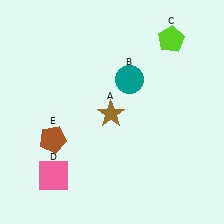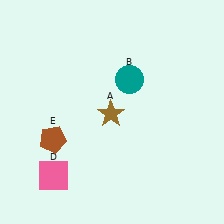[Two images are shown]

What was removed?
The lime pentagon (C) was removed in Image 2.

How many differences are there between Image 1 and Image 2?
There is 1 difference between the two images.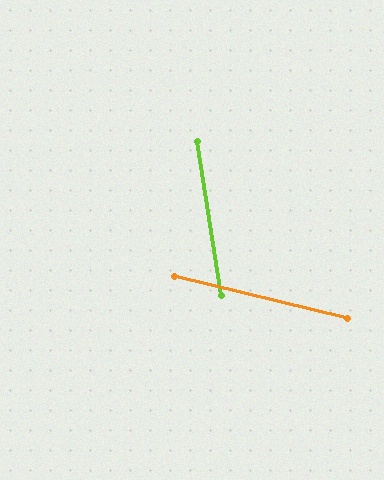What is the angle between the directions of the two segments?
Approximately 68 degrees.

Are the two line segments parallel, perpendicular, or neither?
Neither parallel nor perpendicular — they differ by about 68°.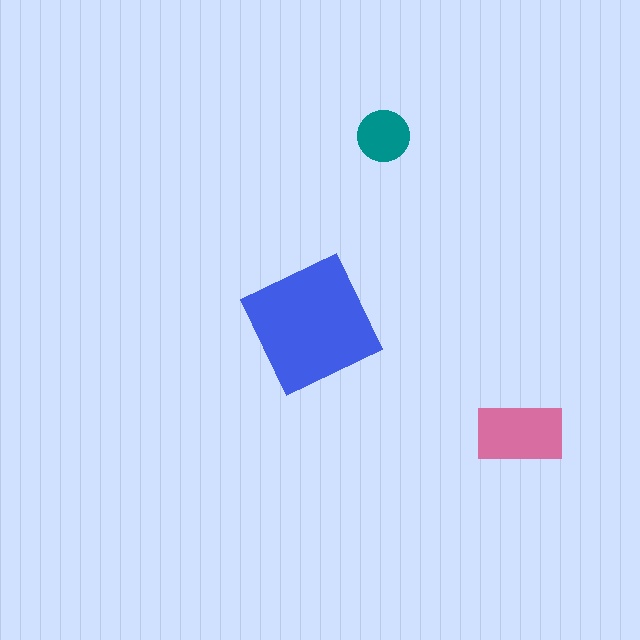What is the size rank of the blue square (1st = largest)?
1st.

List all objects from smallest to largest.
The teal circle, the pink rectangle, the blue square.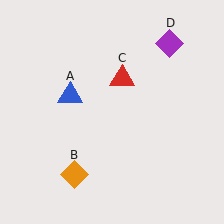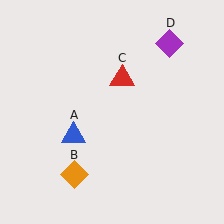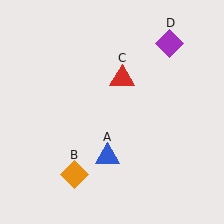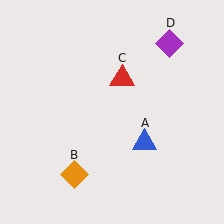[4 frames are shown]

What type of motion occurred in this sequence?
The blue triangle (object A) rotated counterclockwise around the center of the scene.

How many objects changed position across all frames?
1 object changed position: blue triangle (object A).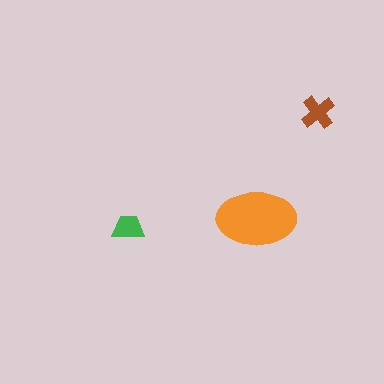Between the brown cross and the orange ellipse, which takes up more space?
The orange ellipse.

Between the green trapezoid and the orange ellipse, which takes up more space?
The orange ellipse.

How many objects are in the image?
There are 3 objects in the image.